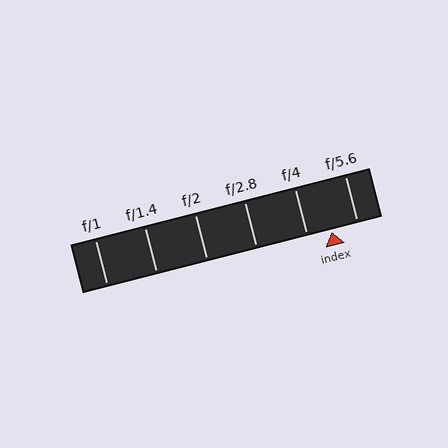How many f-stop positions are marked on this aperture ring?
There are 6 f-stop positions marked.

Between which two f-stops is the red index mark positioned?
The index mark is between f/4 and f/5.6.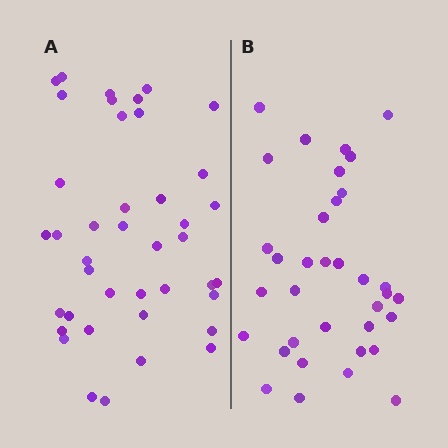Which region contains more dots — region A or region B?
Region A (the left region) has more dots.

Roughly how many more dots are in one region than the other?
Region A has about 6 more dots than region B.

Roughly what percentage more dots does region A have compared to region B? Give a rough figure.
About 15% more.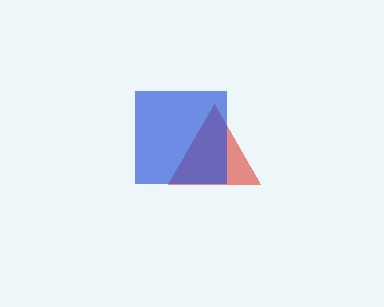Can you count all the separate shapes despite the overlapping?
Yes, there are 2 separate shapes.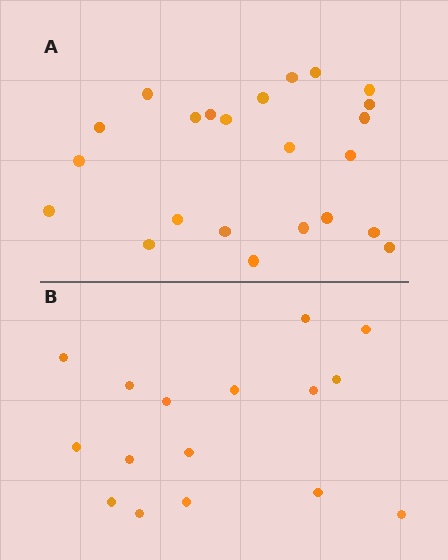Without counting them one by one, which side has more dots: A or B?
Region A (the top region) has more dots.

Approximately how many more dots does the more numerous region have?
Region A has roughly 8 or so more dots than region B.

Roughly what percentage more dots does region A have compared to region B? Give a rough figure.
About 45% more.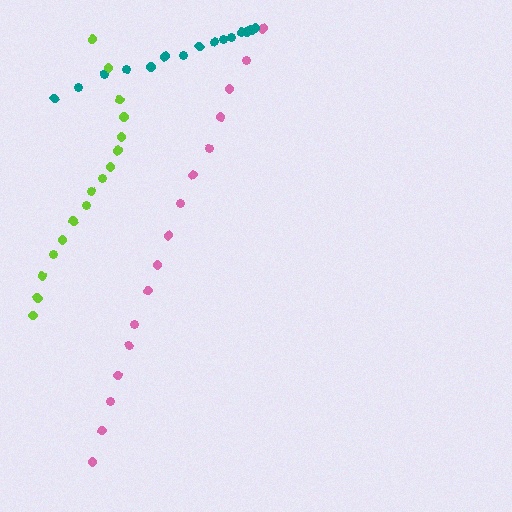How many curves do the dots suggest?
There are 3 distinct paths.